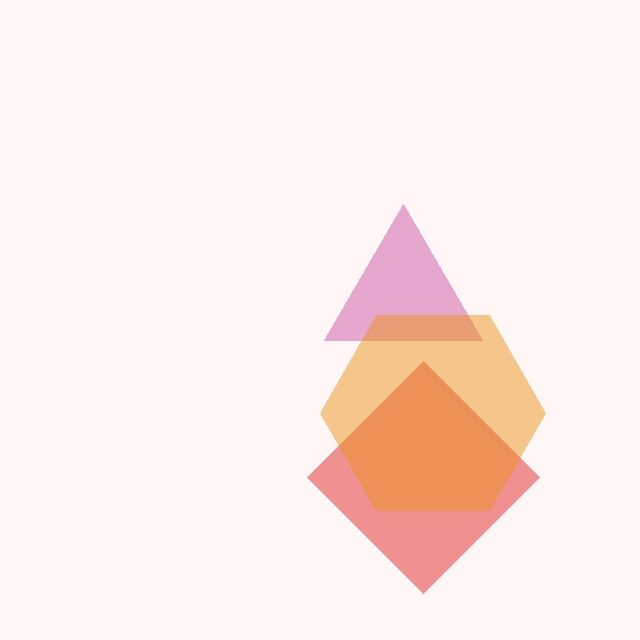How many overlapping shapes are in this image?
There are 3 overlapping shapes in the image.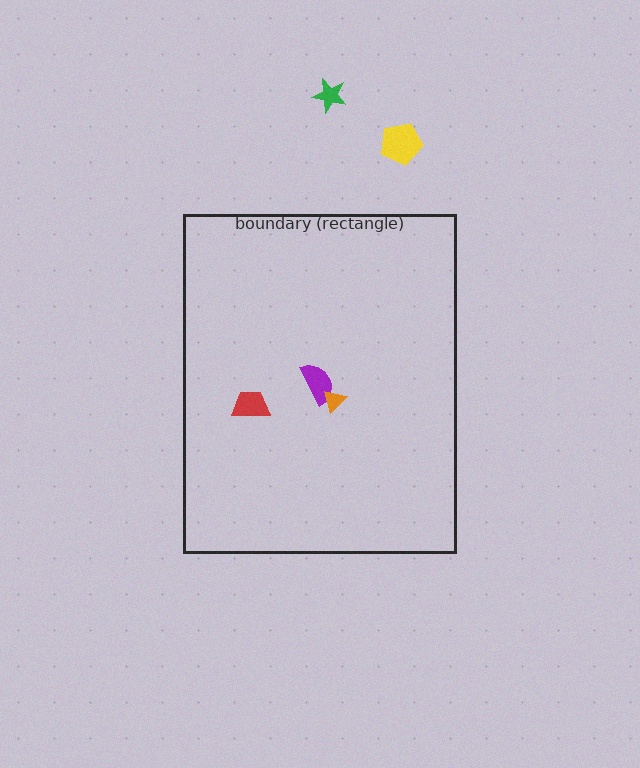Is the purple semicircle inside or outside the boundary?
Inside.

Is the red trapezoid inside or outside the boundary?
Inside.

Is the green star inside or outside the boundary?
Outside.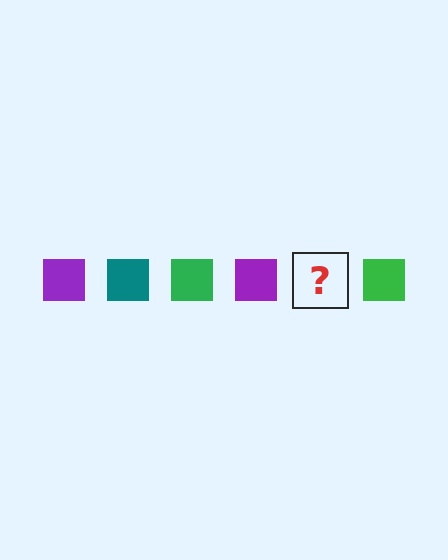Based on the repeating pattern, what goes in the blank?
The blank should be a teal square.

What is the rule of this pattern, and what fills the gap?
The rule is that the pattern cycles through purple, teal, green squares. The gap should be filled with a teal square.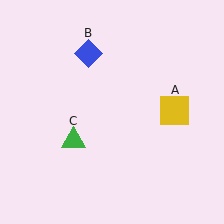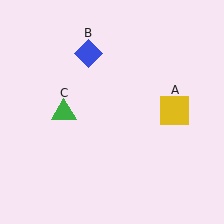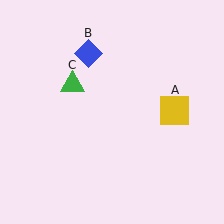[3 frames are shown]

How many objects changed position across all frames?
1 object changed position: green triangle (object C).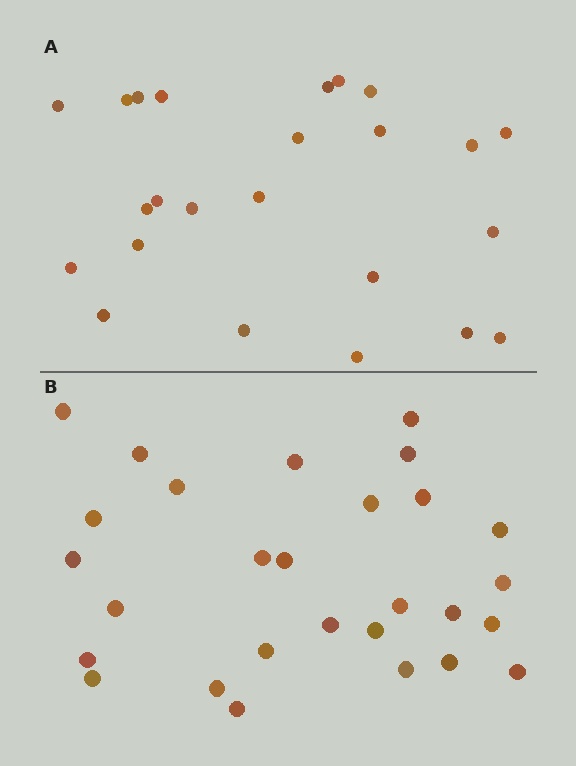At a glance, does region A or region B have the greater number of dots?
Region B (the bottom region) has more dots.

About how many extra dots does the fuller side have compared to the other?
Region B has about 4 more dots than region A.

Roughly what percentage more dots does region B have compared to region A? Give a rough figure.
About 15% more.